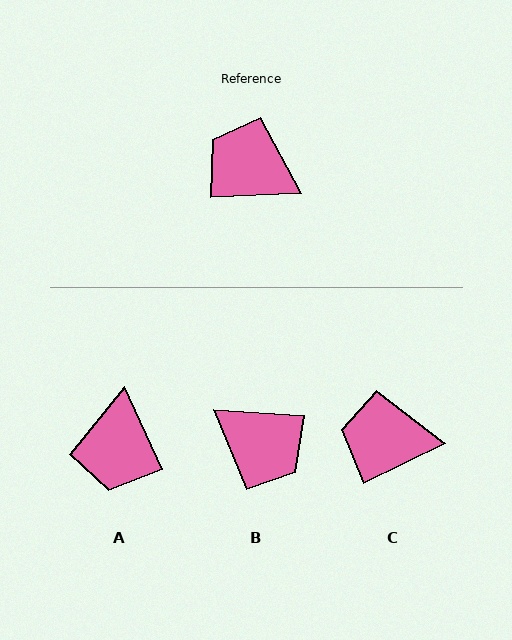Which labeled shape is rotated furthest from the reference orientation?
B, about 174 degrees away.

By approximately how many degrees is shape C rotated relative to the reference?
Approximately 23 degrees counter-clockwise.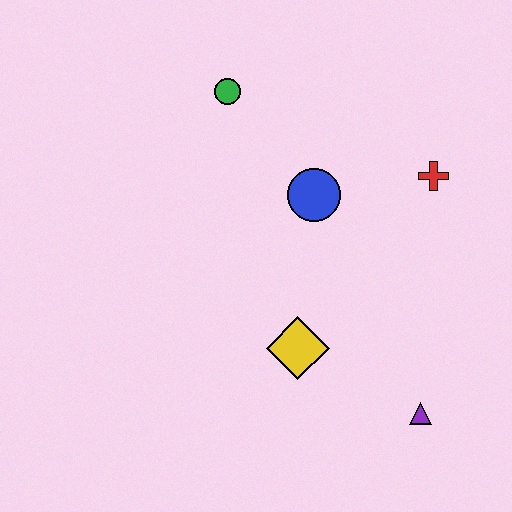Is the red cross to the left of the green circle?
No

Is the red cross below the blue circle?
No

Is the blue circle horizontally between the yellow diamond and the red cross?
Yes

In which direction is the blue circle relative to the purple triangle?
The blue circle is above the purple triangle.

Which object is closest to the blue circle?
The red cross is closest to the blue circle.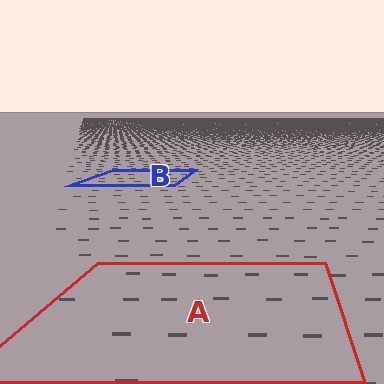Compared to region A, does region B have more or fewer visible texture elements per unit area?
Region B has more texture elements per unit area — they are packed more densely because it is farther away.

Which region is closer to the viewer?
Region A is closer. The texture elements there are larger and more spread out.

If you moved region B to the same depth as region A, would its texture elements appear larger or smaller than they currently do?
They would appear larger. At a closer depth, the same texture elements are projected at a bigger on-screen size.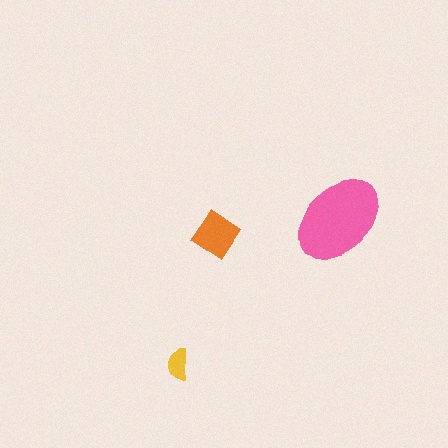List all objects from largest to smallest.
The pink ellipse, the orange diamond, the yellow semicircle.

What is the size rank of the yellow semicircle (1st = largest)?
3rd.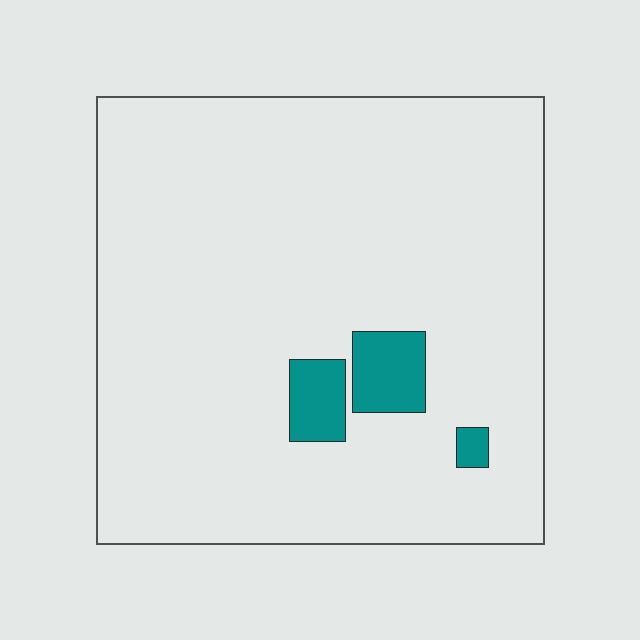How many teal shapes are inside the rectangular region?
3.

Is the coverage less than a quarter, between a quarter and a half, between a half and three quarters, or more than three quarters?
Less than a quarter.